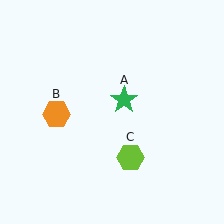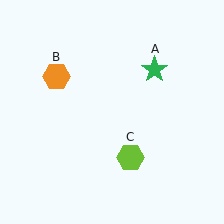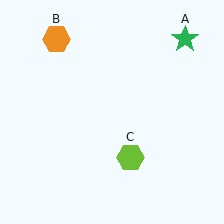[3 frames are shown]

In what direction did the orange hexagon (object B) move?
The orange hexagon (object B) moved up.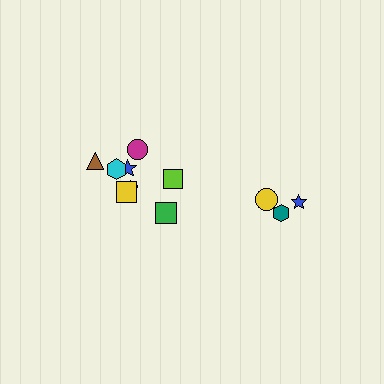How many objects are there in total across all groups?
There are 11 objects.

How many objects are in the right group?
There are 3 objects.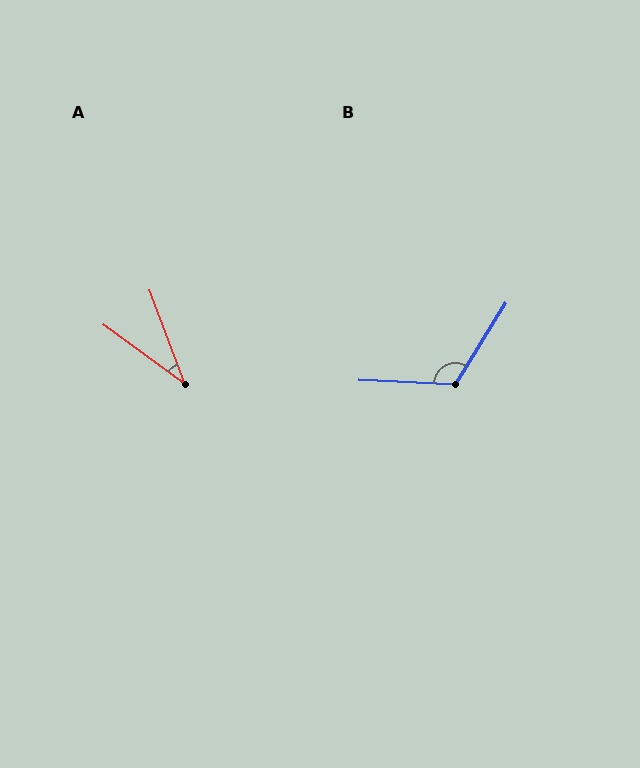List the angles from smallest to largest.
A (33°), B (119°).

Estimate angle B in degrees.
Approximately 119 degrees.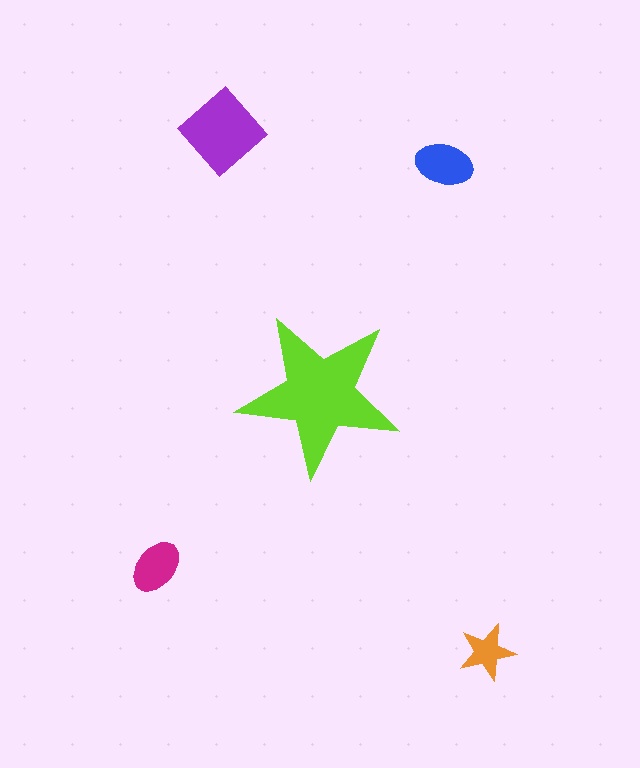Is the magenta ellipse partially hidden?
No, the magenta ellipse is fully visible.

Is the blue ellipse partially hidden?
No, the blue ellipse is fully visible.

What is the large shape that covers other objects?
A lime star.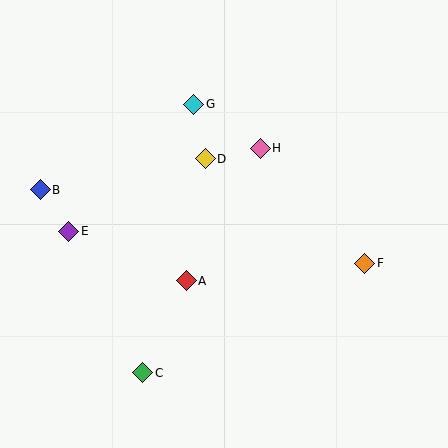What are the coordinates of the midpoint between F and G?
The midpoint between F and G is at (279, 184).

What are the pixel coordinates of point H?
Point H is at (260, 148).